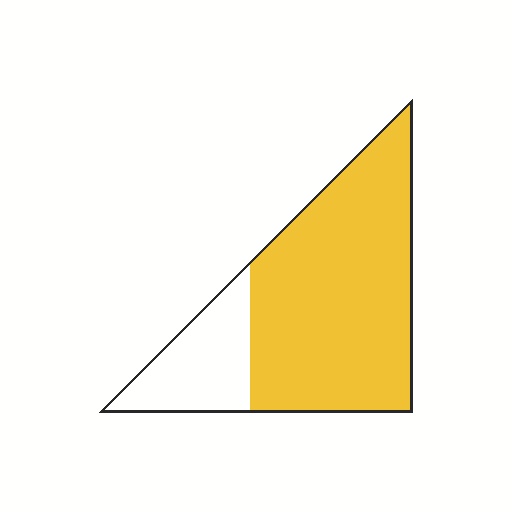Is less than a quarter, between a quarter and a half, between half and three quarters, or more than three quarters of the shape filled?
More than three quarters.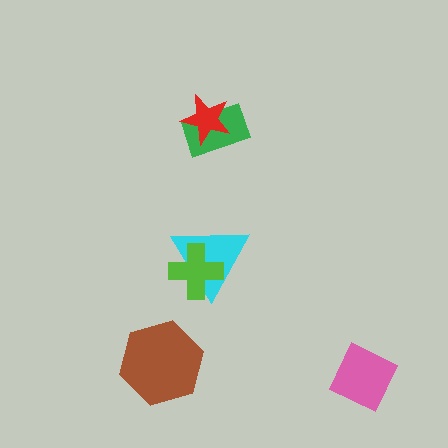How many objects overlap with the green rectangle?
1 object overlaps with the green rectangle.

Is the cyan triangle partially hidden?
Yes, it is partially covered by another shape.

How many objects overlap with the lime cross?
1 object overlaps with the lime cross.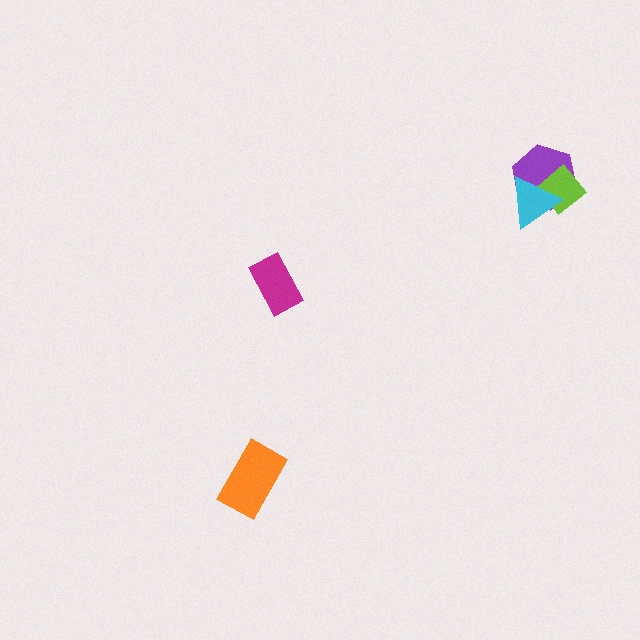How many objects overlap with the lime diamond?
2 objects overlap with the lime diamond.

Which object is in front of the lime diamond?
The cyan triangle is in front of the lime diamond.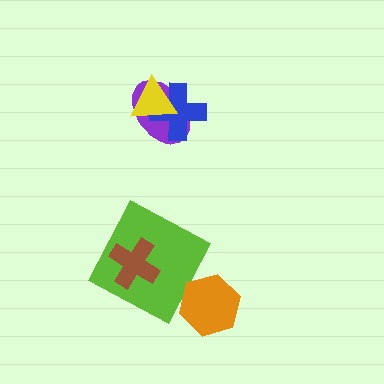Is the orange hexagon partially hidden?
No, no other shape covers it.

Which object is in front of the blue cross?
The yellow triangle is in front of the blue cross.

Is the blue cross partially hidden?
Yes, it is partially covered by another shape.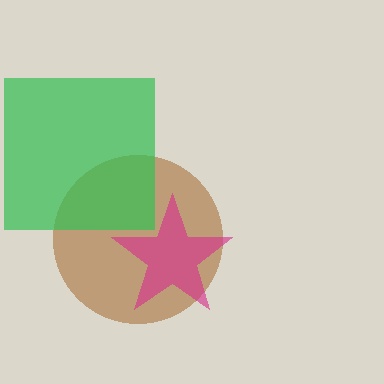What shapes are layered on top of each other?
The layered shapes are: a brown circle, a magenta star, a green square.